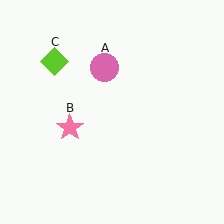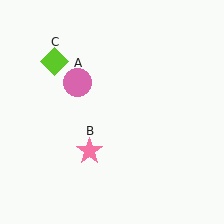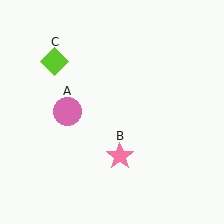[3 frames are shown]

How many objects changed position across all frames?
2 objects changed position: pink circle (object A), pink star (object B).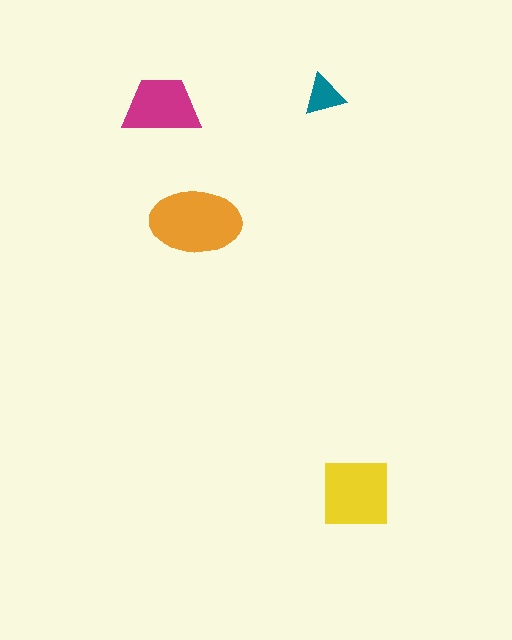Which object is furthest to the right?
The yellow square is rightmost.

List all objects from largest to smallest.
The orange ellipse, the yellow square, the magenta trapezoid, the teal triangle.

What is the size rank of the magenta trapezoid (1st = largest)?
3rd.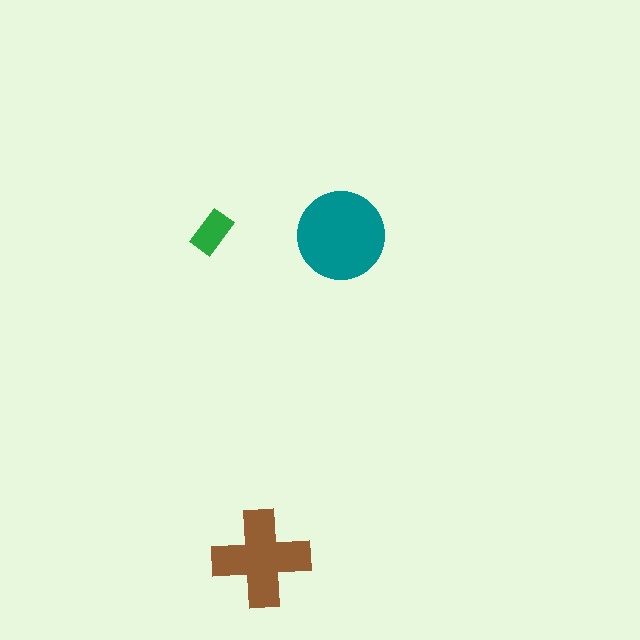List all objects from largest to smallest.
The teal circle, the brown cross, the green rectangle.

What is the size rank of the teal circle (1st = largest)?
1st.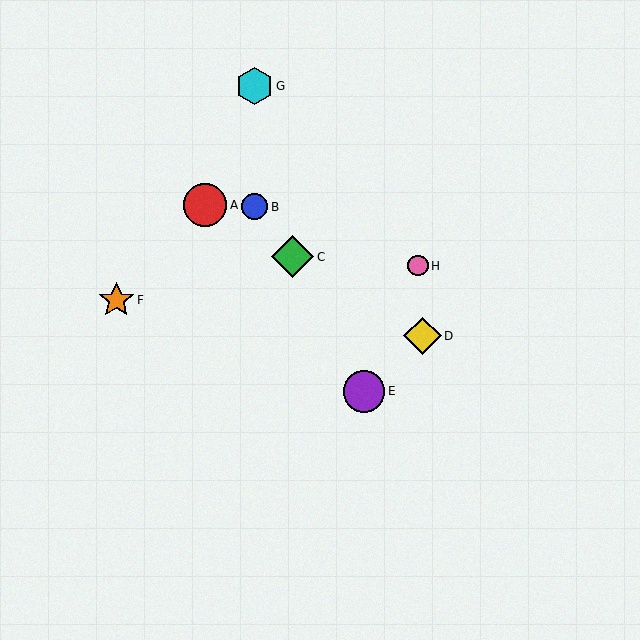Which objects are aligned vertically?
Objects B, G are aligned vertically.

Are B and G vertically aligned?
Yes, both are at x≈255.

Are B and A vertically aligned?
No, B is at x≈255 and A is at x≈205.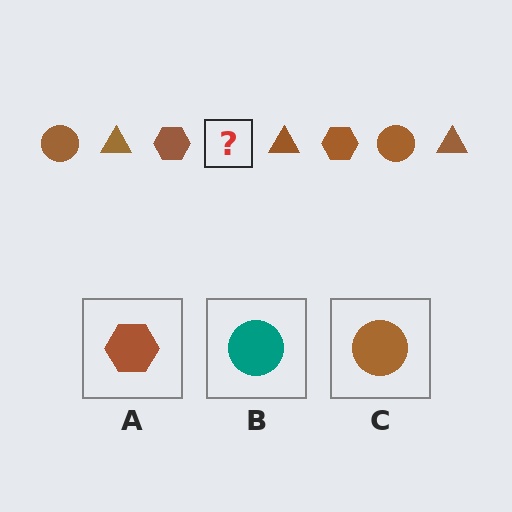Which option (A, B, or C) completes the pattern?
C.